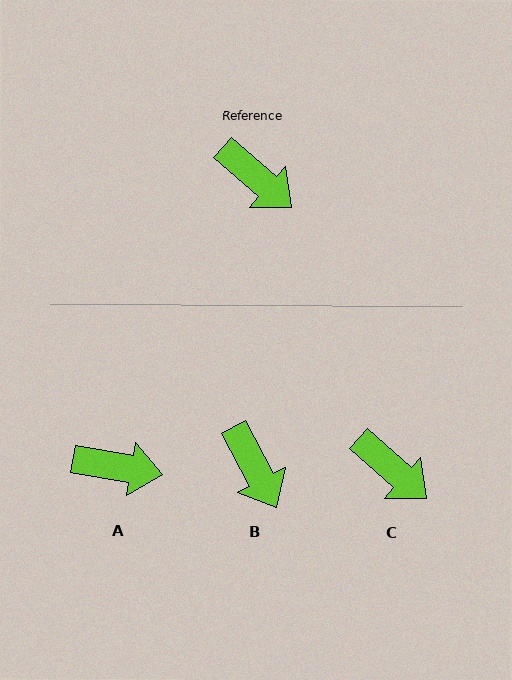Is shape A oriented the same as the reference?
No, it is off by about 31 degrees.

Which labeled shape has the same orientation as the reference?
C.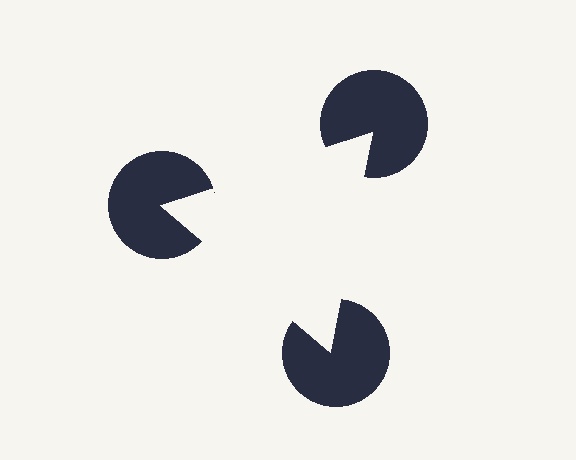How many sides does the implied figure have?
3 sides.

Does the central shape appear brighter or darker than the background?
It typically appears slightly brighter than the background, even though no actual brightness change is drawn.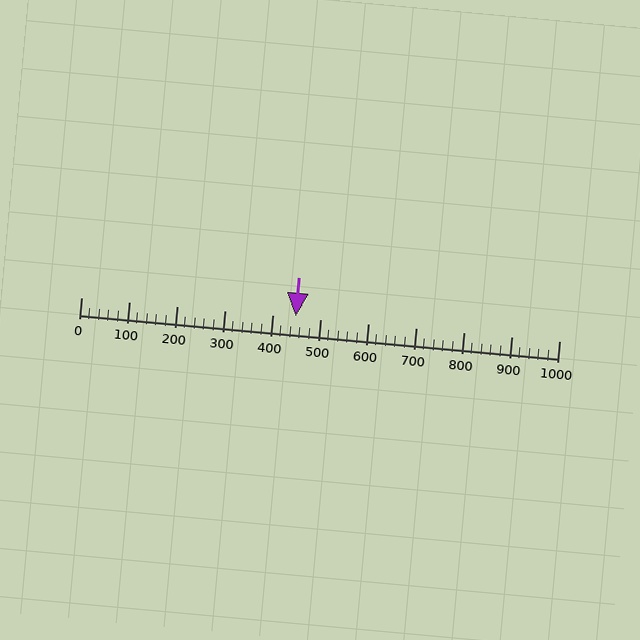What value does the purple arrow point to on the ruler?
The purple arrow points to approximately 449.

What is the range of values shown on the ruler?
The ruler shows values from 0 to 1000.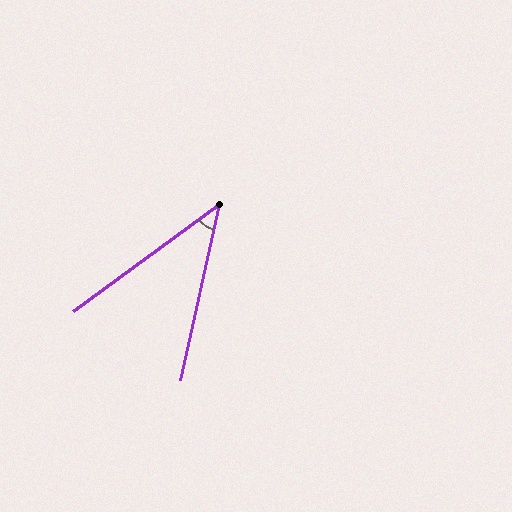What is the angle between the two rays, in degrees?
Approximately 41 degrees.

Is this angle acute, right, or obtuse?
It is acute.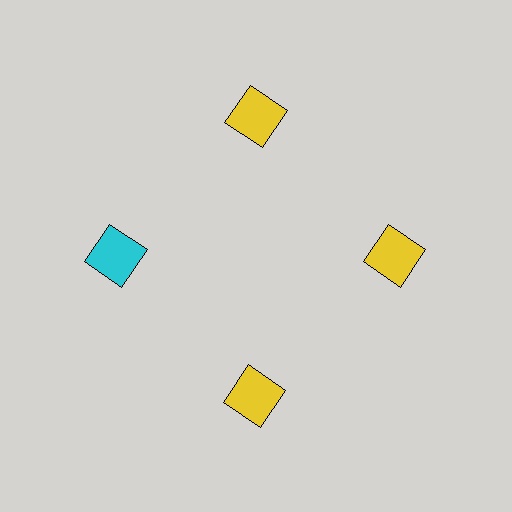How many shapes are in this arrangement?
There are 4 shapes arranged in a ring pattern.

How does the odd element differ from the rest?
It has a different color: cyan instead of yellow.